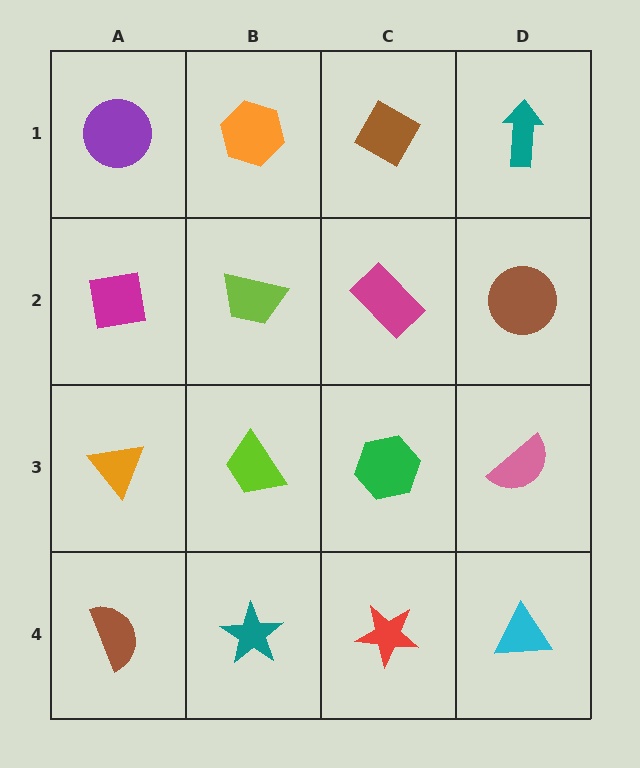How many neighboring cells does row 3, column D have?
3.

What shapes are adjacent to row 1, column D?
A brown circle (row 2, column D), a brown diamond (row 1, column C).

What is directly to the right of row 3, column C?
A pink semicircle.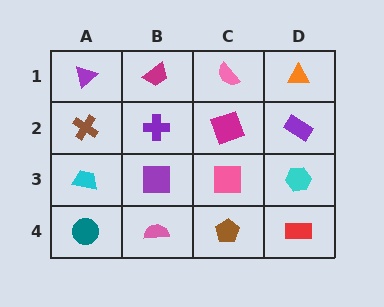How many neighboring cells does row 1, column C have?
3.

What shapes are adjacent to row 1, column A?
A brown cross (row 2, column A), a magenta trapezoid (row 1, column B).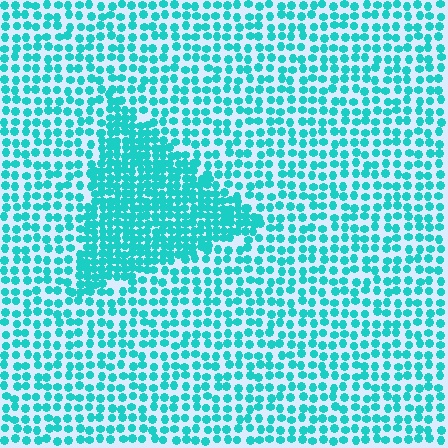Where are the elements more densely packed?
The elements are more densely packed inside the triangle boundary.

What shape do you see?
I see a triangle.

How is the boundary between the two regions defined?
The boundary is defined by a change in element density (approximately 2.0x ratio). All elements are the same color, size, and shape.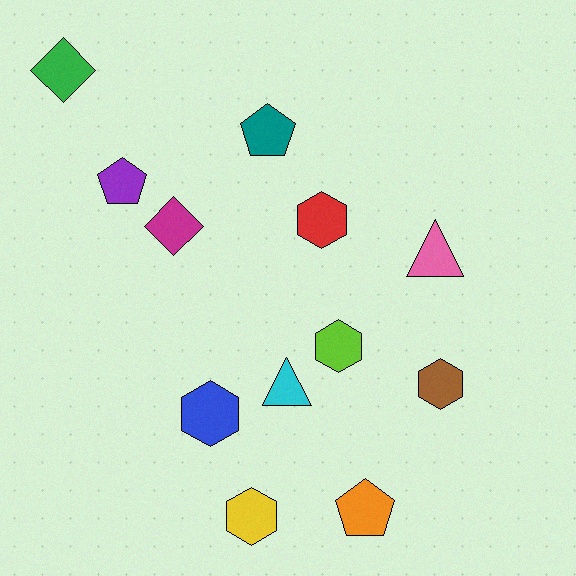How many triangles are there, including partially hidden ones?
There are 2 triangles.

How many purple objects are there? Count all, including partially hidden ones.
There is 1 purple object.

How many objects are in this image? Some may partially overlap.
There are 12 objects.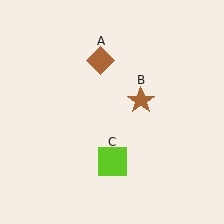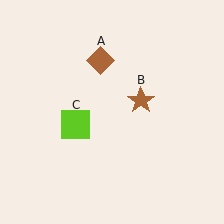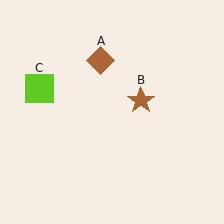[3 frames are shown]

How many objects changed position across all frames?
1 object changed position: lime square (object C).